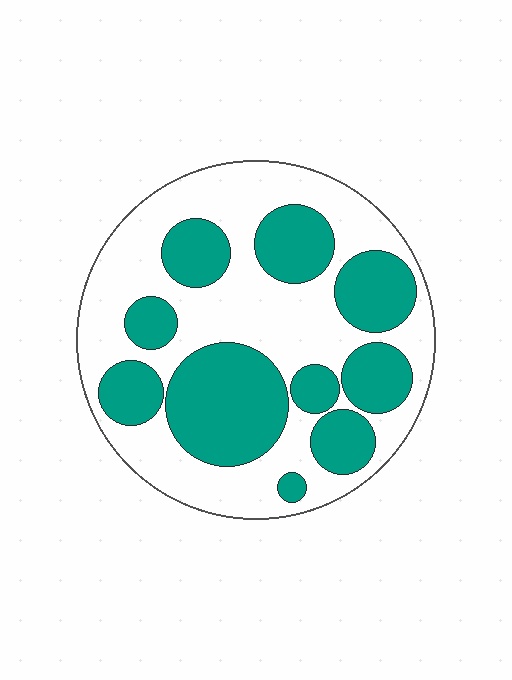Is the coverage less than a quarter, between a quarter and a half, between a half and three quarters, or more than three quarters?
Between a quarter and a half.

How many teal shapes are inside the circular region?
10.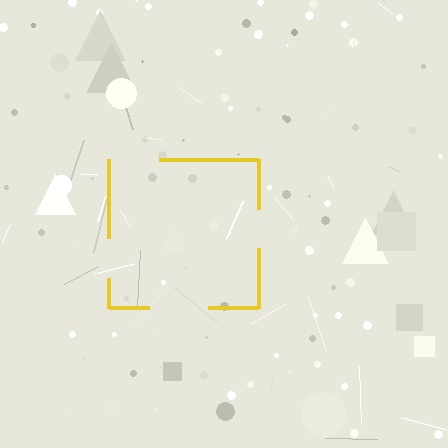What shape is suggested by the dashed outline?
The dashed outline suggests a square.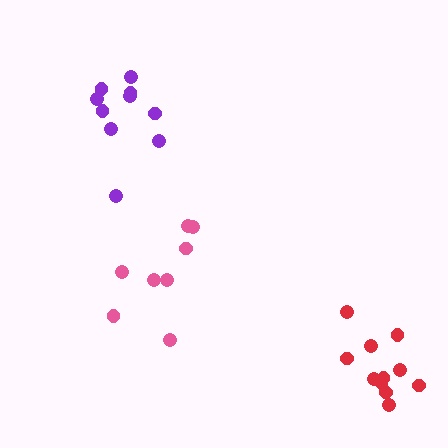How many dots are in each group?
Group 1: 10 dots, Group 2: 8 dots, Group 3: 11 dots (29 total).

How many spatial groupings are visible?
There are 3 spatial groupings.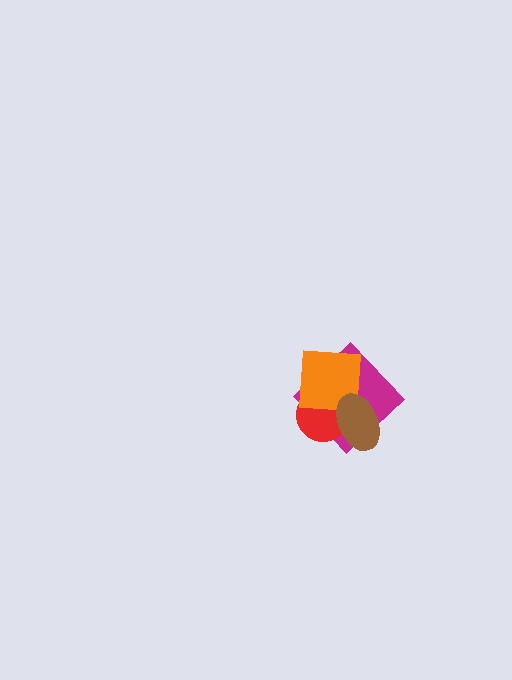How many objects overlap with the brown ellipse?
3 objects overlap with the brown ellipse.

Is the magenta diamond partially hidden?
Yes, it is partially covered by another shape.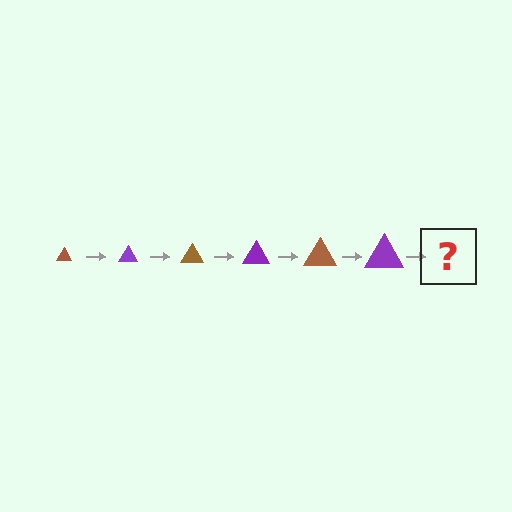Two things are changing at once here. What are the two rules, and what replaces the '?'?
The two rules are that the triangle grows larger each step and the color cycles through brown and purple. The '?' should be a brown triangle, larger than the previous one.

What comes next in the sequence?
The next element should be a brown triangle, larger than the previous one.